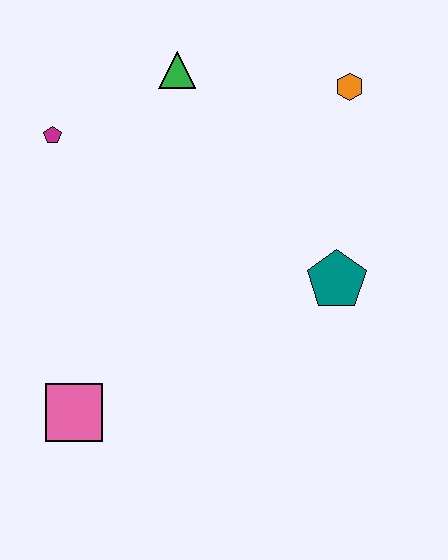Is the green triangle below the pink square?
No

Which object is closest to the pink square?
The magenta pentagon is closest to the pink square.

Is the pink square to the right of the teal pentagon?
No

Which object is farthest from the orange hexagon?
The pink square is farthest from the orange hexagon.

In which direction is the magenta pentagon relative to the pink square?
The magenta pentagon is above the pink square.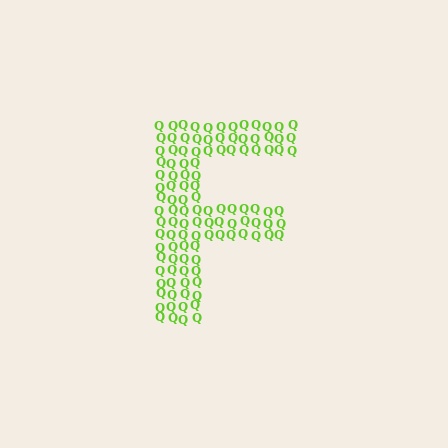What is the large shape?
The large shape is the letter F.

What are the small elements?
The small elements are letter Q's.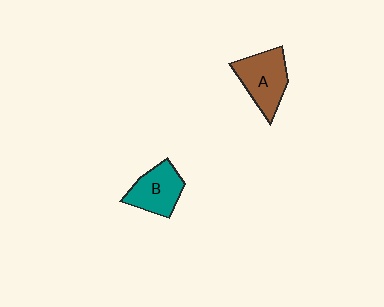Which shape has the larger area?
Shape A (brown).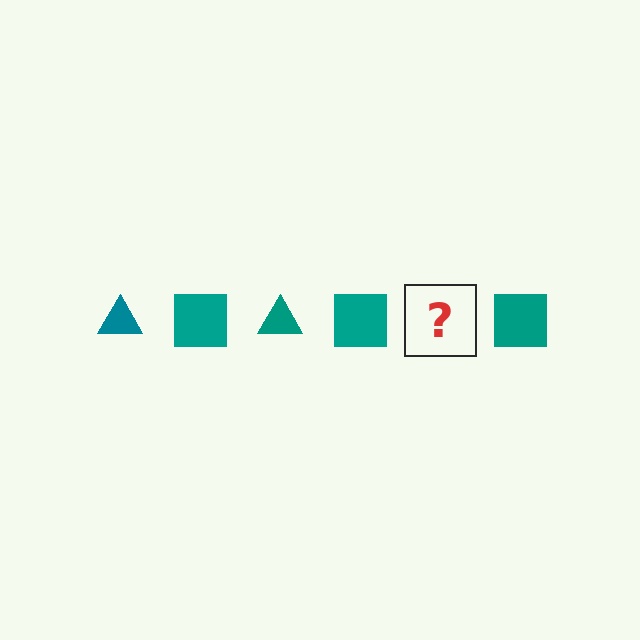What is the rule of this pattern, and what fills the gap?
The rule is that the pattern cycles through triangle, square shapes in teal. The gap should be filled with a teal triangle.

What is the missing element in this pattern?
The missing element is a teal triangle.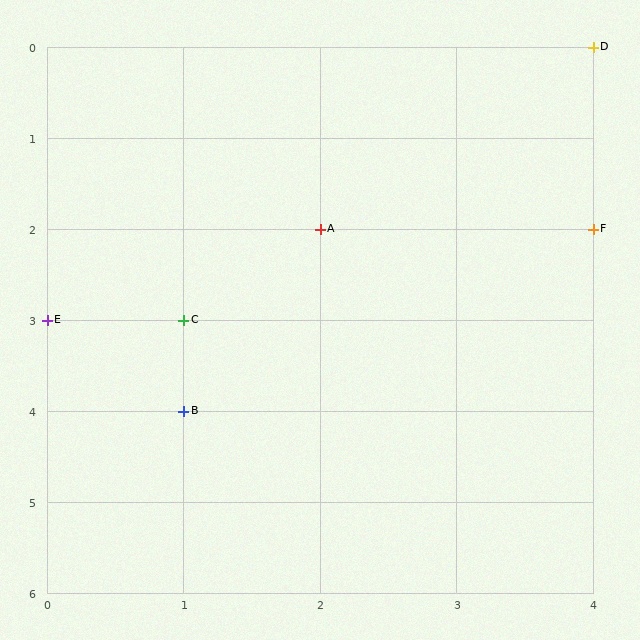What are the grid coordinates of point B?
Point B is at grid coordinates (1, 4).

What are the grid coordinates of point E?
Point E is at grid coordinates (0, 3).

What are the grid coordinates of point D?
Point D is at grid coordinates (4, 0).